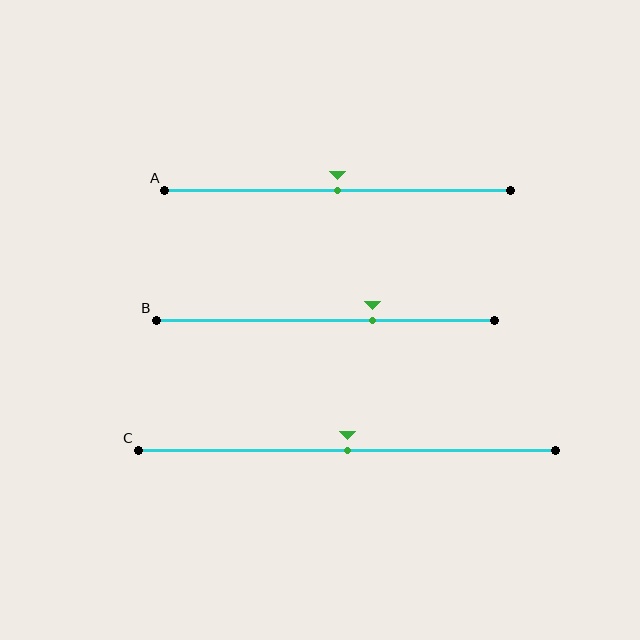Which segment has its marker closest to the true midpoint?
Segment A has its marker closest to the true midpoint.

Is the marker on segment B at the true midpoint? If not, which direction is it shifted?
No, the marker on segment B is shifted to the right by about 14% of the segment length.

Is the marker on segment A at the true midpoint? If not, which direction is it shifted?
Yes, the marker on segment A is at the true midpoint.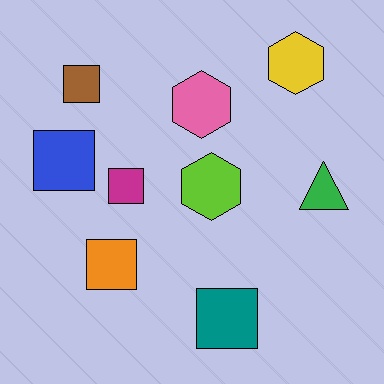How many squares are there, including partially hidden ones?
There are 5 squares.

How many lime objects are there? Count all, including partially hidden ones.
There is 1 lime object.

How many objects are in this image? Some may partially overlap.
There are 9 objects.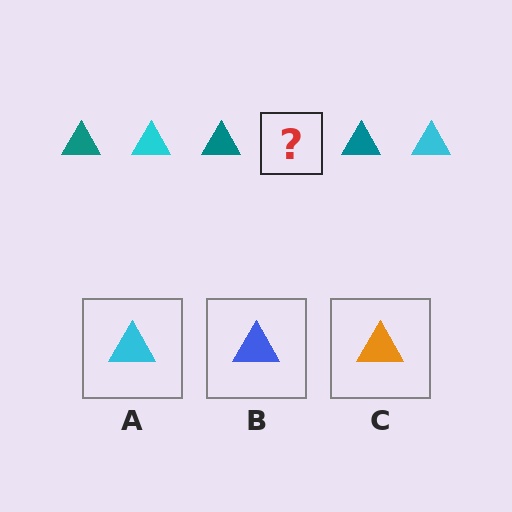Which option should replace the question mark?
Option A.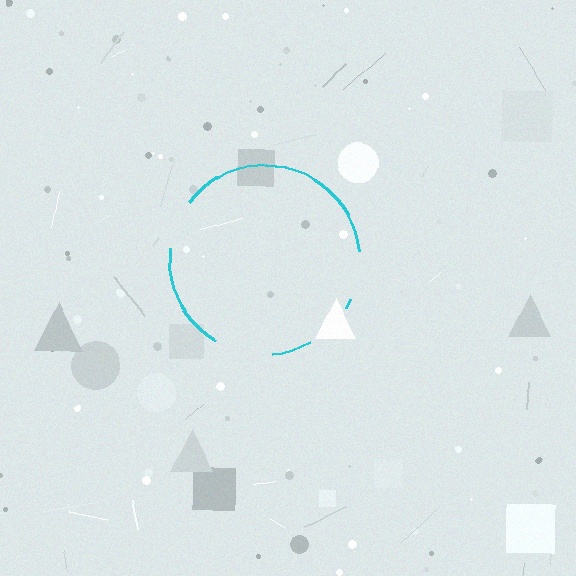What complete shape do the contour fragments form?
The contour fragments form a circle.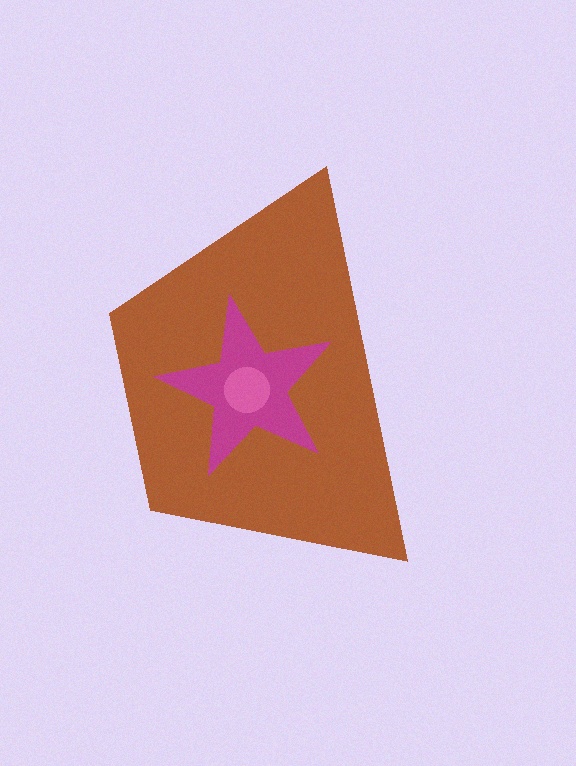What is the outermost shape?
The brown trapezoid.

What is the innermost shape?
The pink circle.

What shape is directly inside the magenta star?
The pink circle.